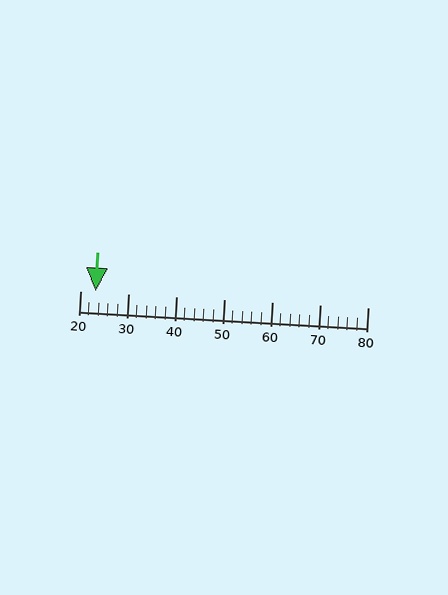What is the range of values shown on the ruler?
The ruler shows values from 20 to 80.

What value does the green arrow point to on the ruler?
The green arrow points to approximately 23.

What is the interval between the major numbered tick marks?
The major tick marks are spaced 10 units apart.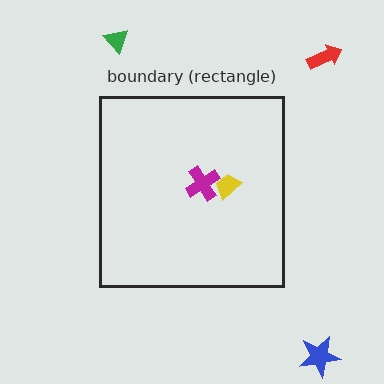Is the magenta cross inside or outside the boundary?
Inside.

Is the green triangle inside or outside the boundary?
Outside.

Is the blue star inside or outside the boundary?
Outside.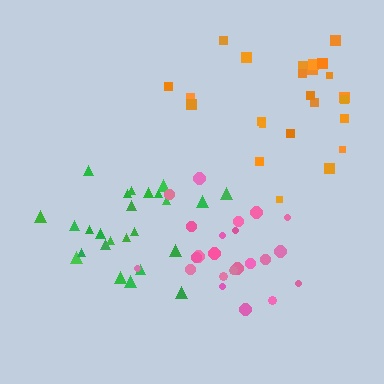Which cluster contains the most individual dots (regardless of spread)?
Green (25).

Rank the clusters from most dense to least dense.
pink, green, orange.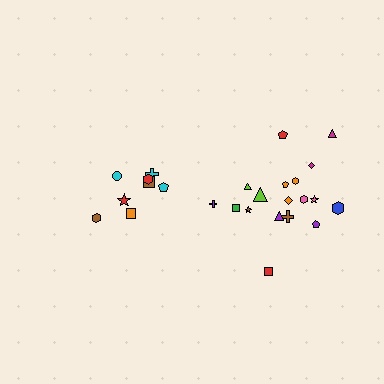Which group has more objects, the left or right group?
The right group.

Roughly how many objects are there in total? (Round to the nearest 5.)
Roughly 25 objects in total.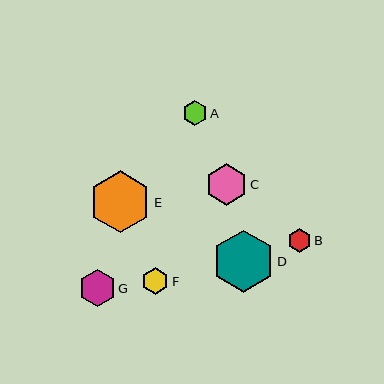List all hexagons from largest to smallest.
From largest to smallest: D, E, C, G, F, A, B.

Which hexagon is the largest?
Hexagon D is the largest with a size of approximately 62 pixels.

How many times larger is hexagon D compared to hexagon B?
Hexagon D is approximately 2.6 times the size of hexagon B.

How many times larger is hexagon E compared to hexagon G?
Hexagon E is approximately 1.7 times the size of hexagon G.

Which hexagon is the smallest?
Hexagon B is the smallest with a size of approximately 24 pixels.